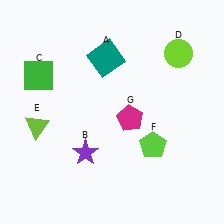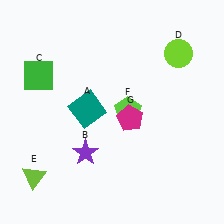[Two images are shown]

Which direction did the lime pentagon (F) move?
The lime pentagon (F) moved up.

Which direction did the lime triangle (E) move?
The lime triangle (E) moved down.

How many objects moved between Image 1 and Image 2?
3 objects moved between the two images.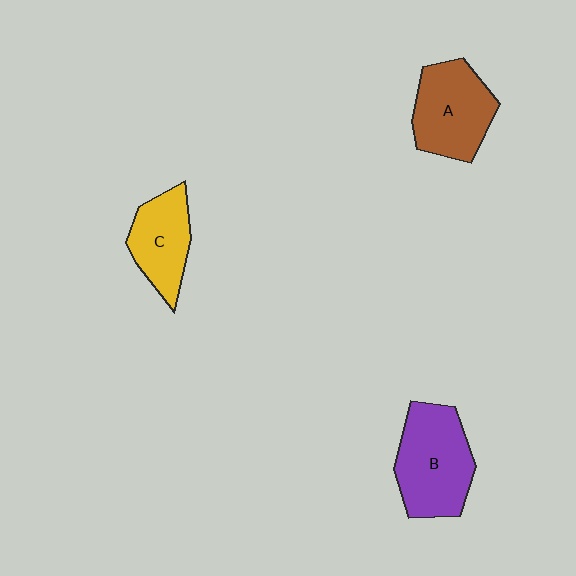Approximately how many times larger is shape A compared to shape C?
Approximately 1.3 times.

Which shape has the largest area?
Shape B (purple).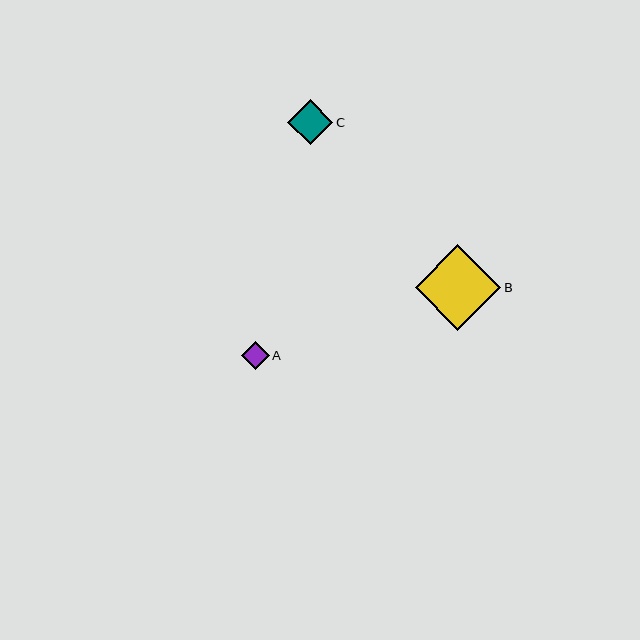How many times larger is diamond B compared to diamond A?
Diamond B is approximately 3.0 times the size of diamond A.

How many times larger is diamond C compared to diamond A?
Diamond C is approximately 1.6 times the size of diamond A.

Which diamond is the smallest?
Diamond A is the smallest with a size of approximately 28 pixels.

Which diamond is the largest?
Diamond B is the largest with a size of approximately 86 pixels.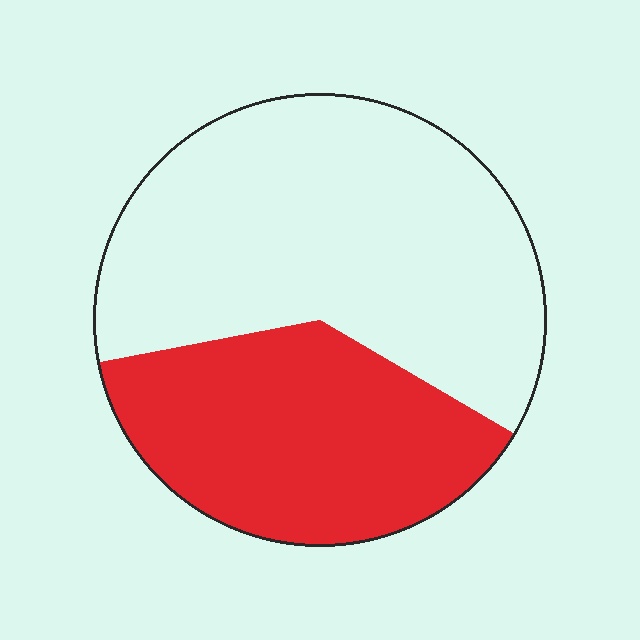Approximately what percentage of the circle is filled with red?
Approximately 40%.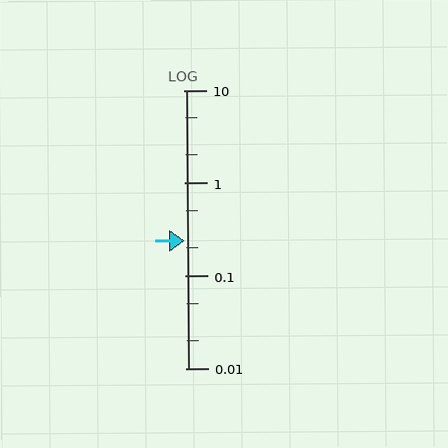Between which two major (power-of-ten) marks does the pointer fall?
The pointer is between 0.1 and 1.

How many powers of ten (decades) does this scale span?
The scale spans 3 decades, from 0.01 to 10.